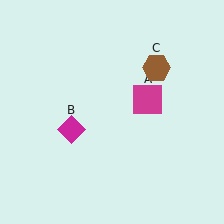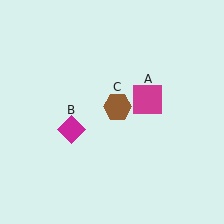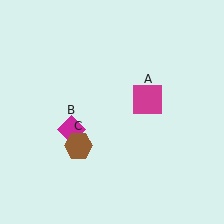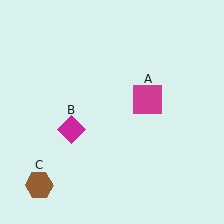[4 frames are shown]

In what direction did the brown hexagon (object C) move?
The brown hexagon (object C) moved down and to the left.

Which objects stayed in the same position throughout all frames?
Magenta square (object A) and magenta diamond (object B) remained stationary.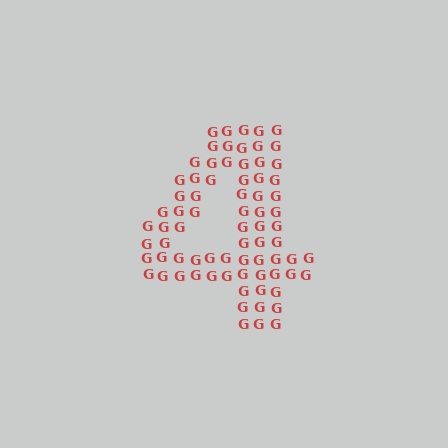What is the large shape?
The large shape is the digit 4.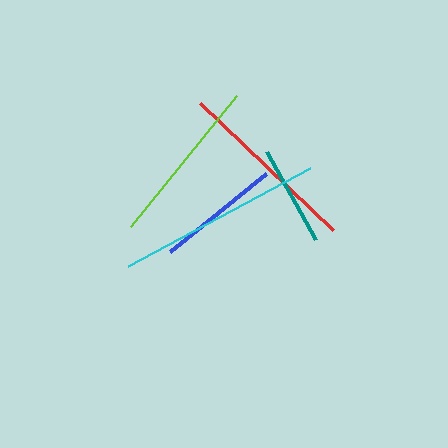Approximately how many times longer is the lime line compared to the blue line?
The lime line is approximately 1.4 times the length of the blue line.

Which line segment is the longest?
The cyan line is the longest at approximately 207 pixels.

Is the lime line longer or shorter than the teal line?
The lime line is longer than the teal line.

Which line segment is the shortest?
The teal line is the shortest at approximately 101 pixels.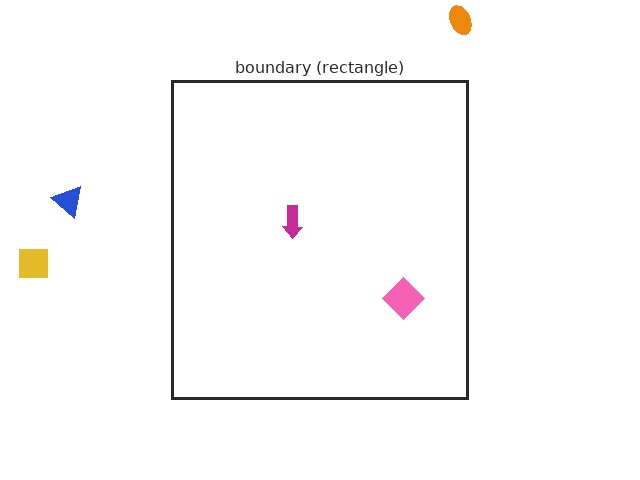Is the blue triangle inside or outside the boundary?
Outside.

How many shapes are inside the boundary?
2 inside, 3 outside.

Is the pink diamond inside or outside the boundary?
Inside.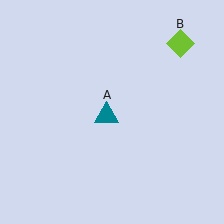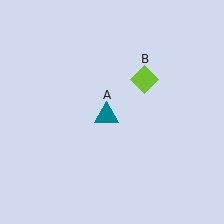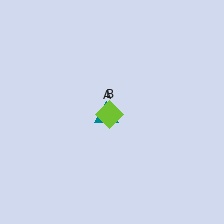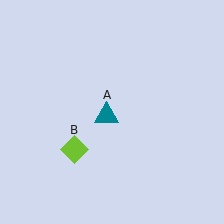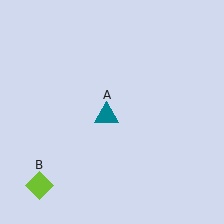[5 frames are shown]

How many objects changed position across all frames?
1 object changed position: lime diamond (object B).